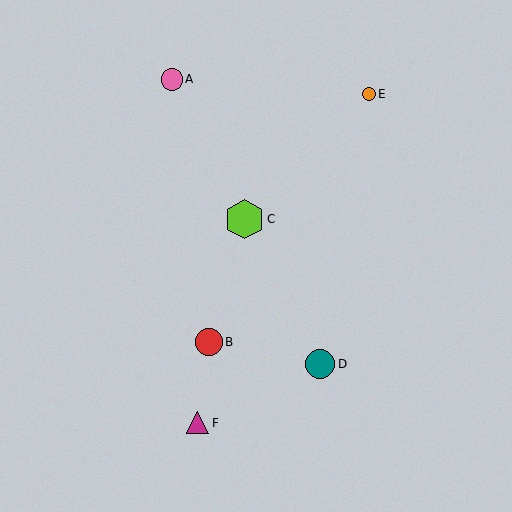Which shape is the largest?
The lime hexagon (labeled C) is the largest.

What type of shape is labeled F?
Shape F is a magenta triangle.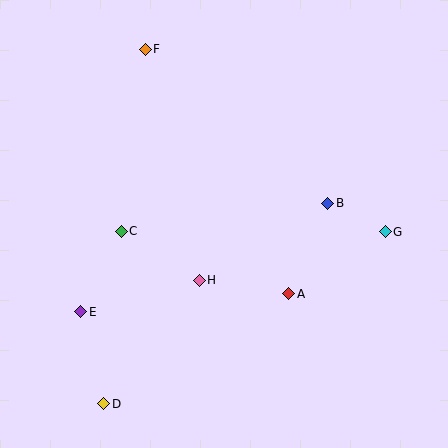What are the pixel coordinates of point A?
Point A is at (289, 294).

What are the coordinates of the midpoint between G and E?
The midpoint between G and E is at (233, 272).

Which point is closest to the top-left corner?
Point F is closest to the top-left corner.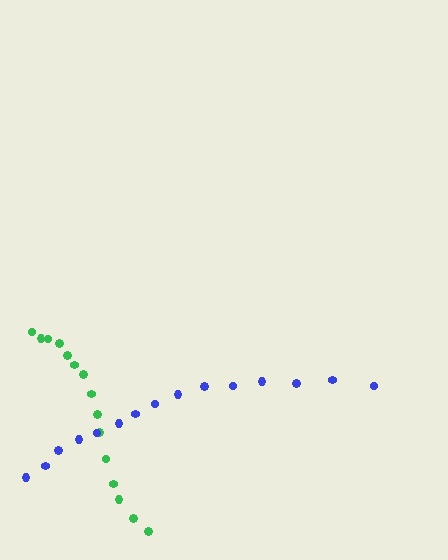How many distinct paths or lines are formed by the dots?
There are 2 distinct paths.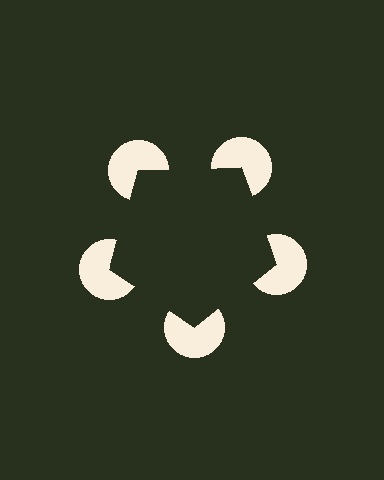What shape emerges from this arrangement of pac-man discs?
An illusory pentagon — its edges are inferred from the aligned wedge cuts in the pac-man discs, not physically drawn.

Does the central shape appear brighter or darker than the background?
It typically appears slightly darker than the background, even though no actual brightness change is drawn.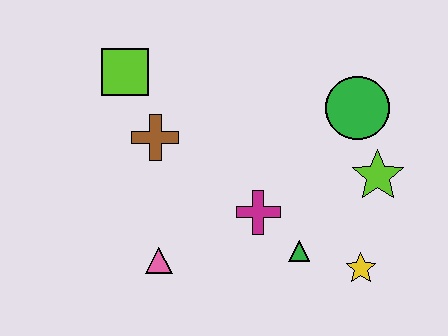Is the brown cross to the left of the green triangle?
Yes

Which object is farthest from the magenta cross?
The lime square is farthest from the magenta cross.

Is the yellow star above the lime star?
No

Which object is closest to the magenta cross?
The green triangle is closest to the magenta cross.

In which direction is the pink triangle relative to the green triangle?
The pink triangle is to the left of the green triangle.